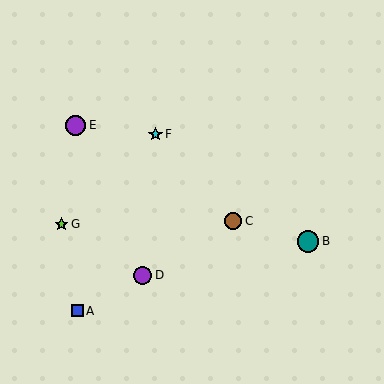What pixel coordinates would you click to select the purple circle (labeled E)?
Click at (76, 125) to select the purple circle E.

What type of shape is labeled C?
Shape C is a brown circle.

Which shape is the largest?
The teal circle (labeled B) is the largest.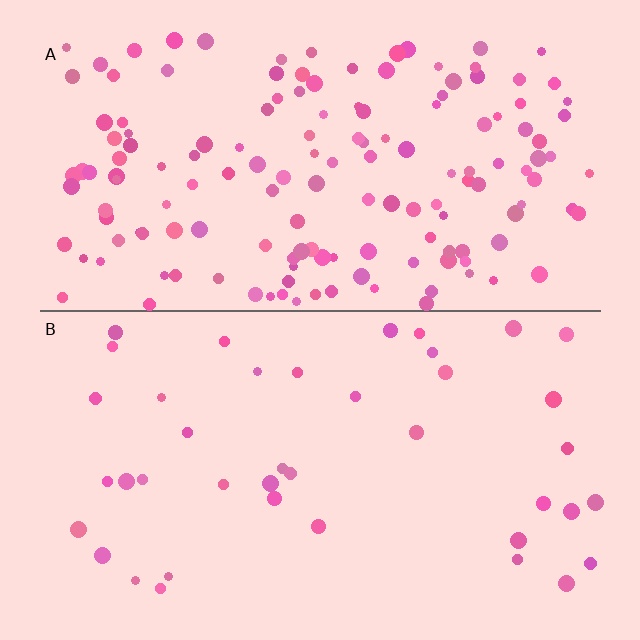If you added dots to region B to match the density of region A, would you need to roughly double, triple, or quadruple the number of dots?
Approximately quadruple.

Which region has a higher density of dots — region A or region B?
A (the top).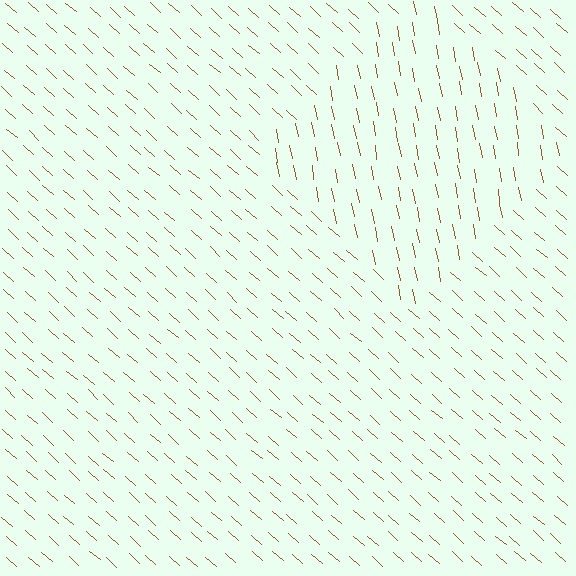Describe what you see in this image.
The image is filled with small brown line segments. A diamond region in the image has lines oriented differently from the surrounding lines, creating a visible texture boundary.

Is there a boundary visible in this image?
Yes, there is a texture boundary formed by a change in line orientation.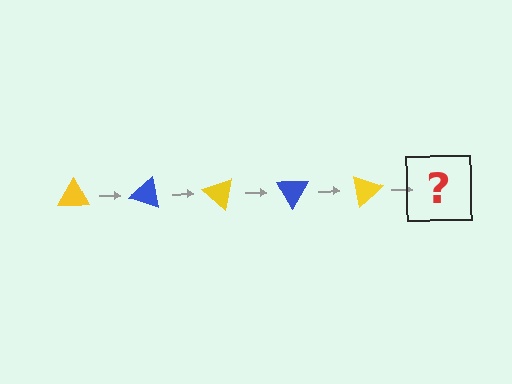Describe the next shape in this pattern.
It should be a blue triangle, rotated 100 degrees from the start.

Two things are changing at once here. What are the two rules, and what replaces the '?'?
The two rules are that it rotates 20 degrees each step and the color cycles through yellow and blue. The '?' should be a blue triangle, rotated 100 degrees from the start.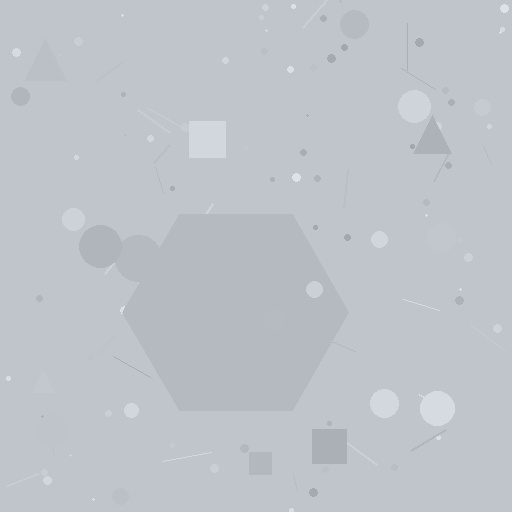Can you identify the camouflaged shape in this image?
The camouflaged shape is a hexagon.